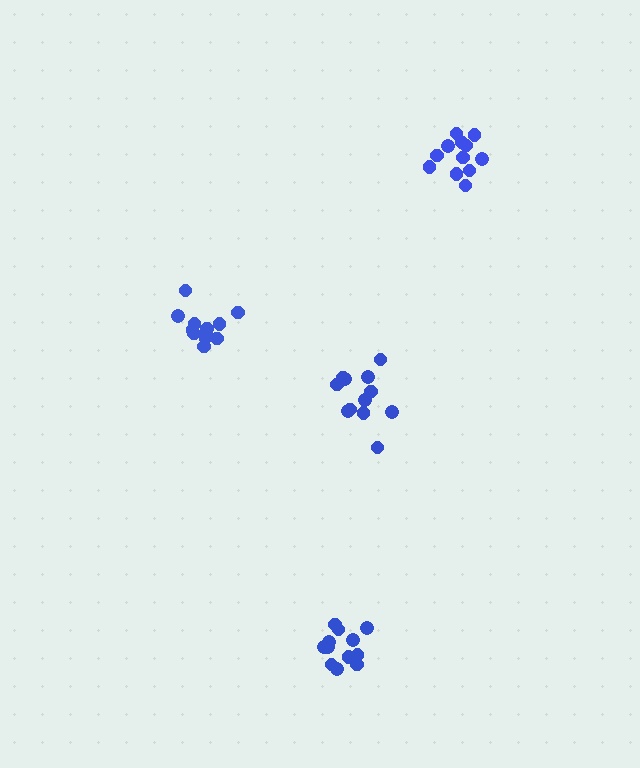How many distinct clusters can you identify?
There are 4 distinct clusters.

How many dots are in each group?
Group 1: 12 dots, Group 2: 12 dots, Group 3: 12 dots, Group 4: 12 dots (48 total).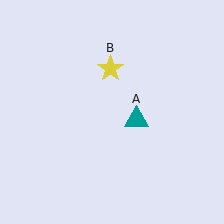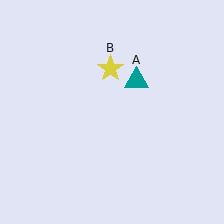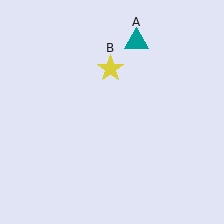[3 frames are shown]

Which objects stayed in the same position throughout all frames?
Yellow star (object B) remained stationary.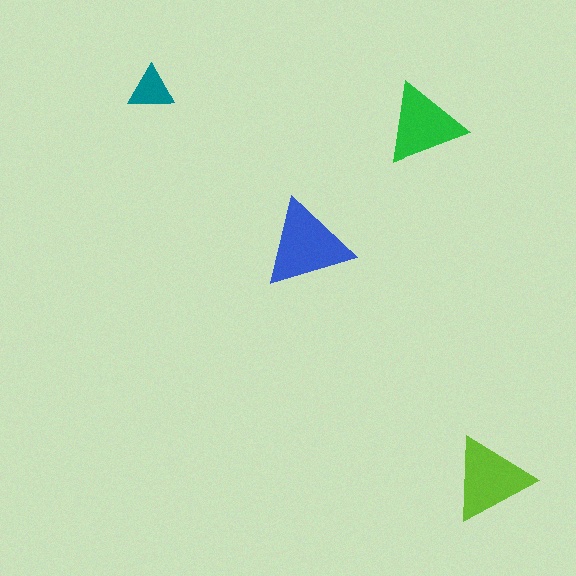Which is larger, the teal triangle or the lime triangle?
The lime one.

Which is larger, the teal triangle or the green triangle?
The green one.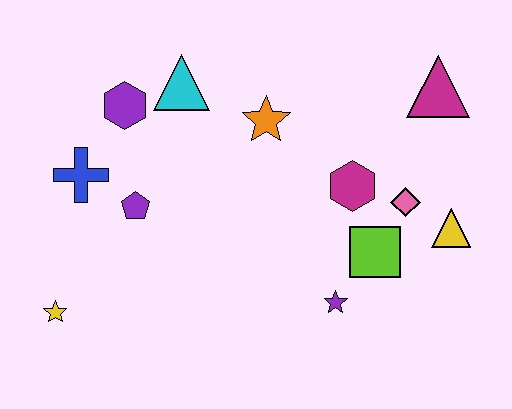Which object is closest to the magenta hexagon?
The pink diamond is closest to the magenta hexagon.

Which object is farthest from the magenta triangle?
The yellow star is farthest from the magenta triangle.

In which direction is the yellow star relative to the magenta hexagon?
The yellow star is to the left of the magenta hexagon.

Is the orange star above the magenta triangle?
No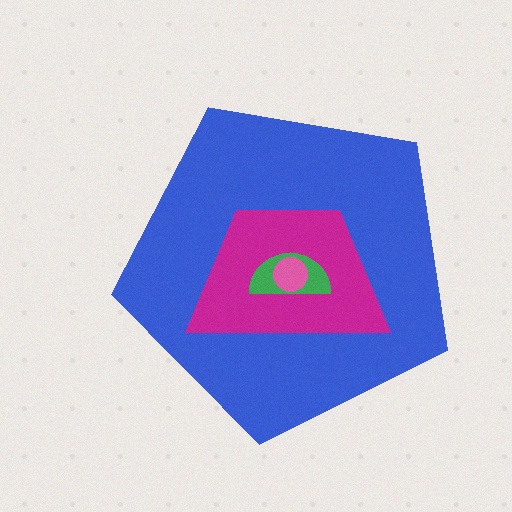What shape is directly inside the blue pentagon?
The magenta trapezoid.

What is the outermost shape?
The blue pentagon.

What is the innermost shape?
The pink circle.